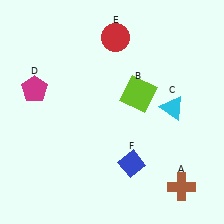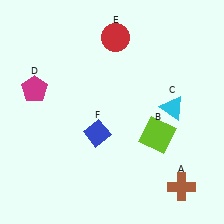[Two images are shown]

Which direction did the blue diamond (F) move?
The blue diamond (F) moved left.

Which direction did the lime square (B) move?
The lime square (B) moved down.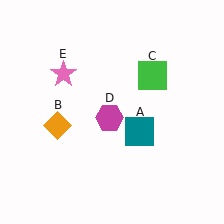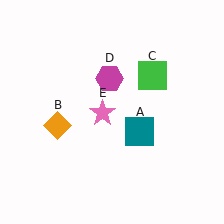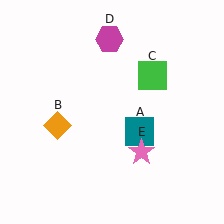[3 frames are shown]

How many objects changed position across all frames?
2 objects changed position: magenta hexagon (object D), pink star (object E).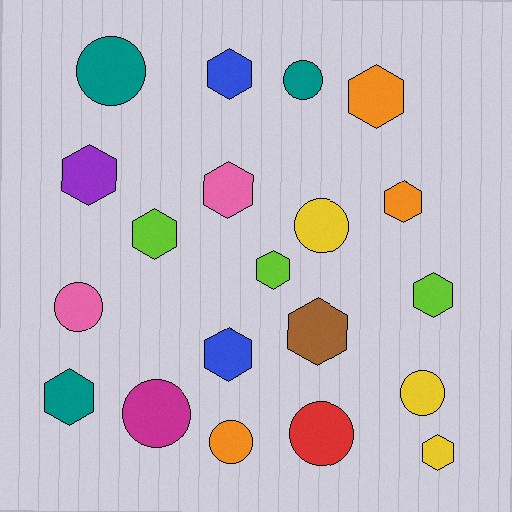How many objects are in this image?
There are 20 objects.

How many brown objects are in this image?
There is 1 brown object.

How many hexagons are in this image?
There are 12 hexagons.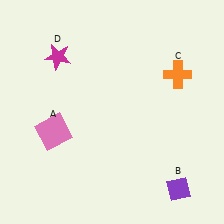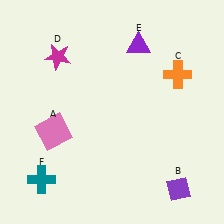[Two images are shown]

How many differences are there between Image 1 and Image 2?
There are 2 differences between the two images.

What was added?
A purple triangle (E), a teal cross (F) were added in Image 2.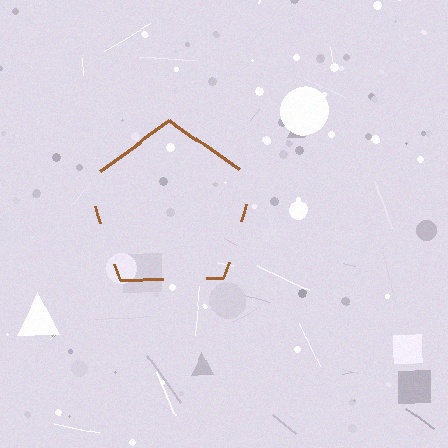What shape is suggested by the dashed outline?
The dashed outline suggests a pentagon.